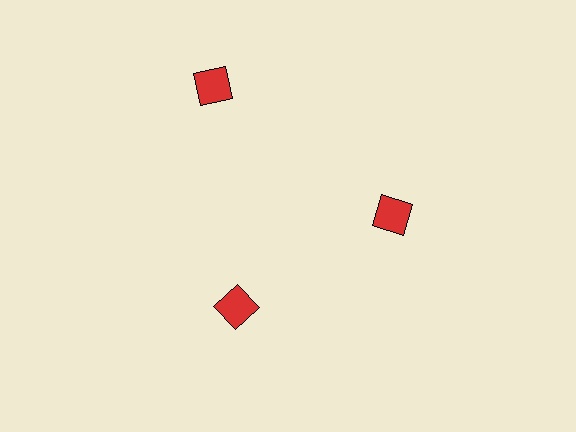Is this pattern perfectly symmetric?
No. The 3 red diamonds are arranged in a ring, but one element near the 11 o'clock position is pushed outward from the center, breaking the 3-fold rotational symmetry.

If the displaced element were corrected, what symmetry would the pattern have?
It would have 3-fold rotational symmetry — the pattern would map onto itself every 120 degrees.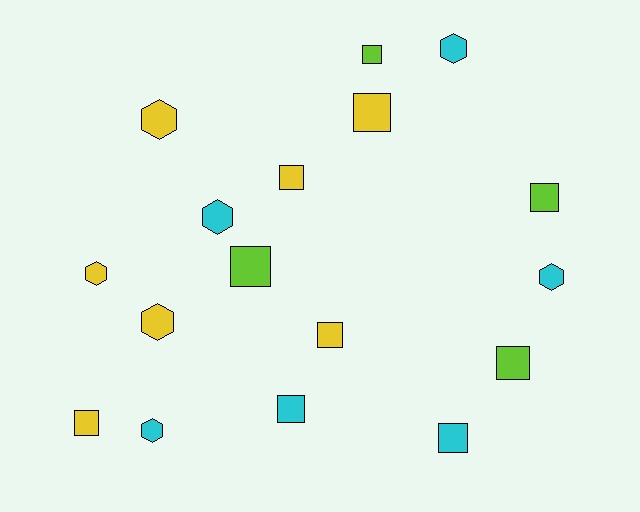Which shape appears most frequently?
Square, with 10 objects.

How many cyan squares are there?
There are 2 cyan squares.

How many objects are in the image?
There are 17 objects.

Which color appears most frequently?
Yellow, with 7 objects.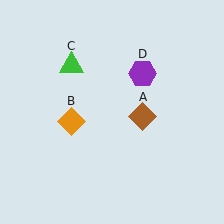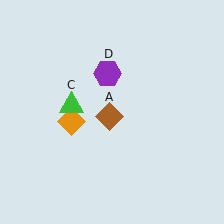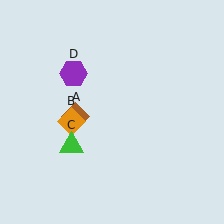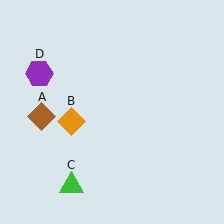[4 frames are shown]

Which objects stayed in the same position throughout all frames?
Orange diamond (object B) remained stationary.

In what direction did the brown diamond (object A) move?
The brown diamond (object A) moved left.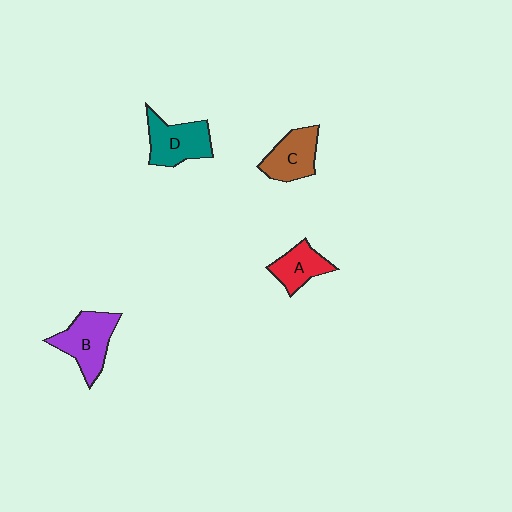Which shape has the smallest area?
Shape A (red).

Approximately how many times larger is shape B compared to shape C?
Approximately 1.2 times.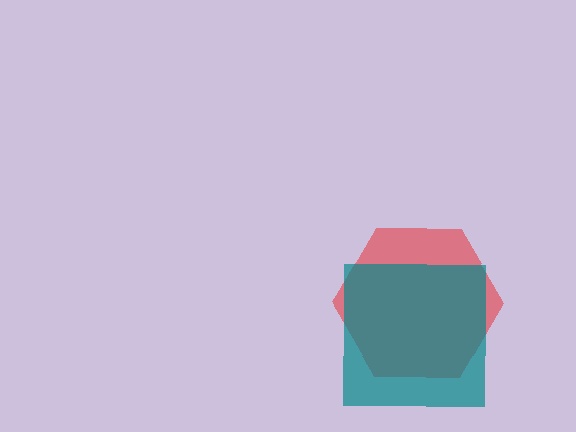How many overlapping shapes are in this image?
There are 2 overlapping shapes in the image.